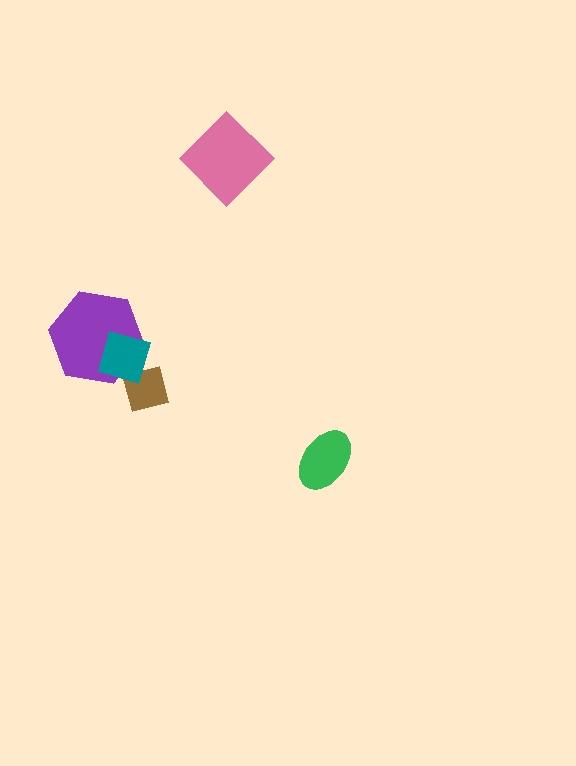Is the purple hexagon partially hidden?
Yes, it is partially covered by another shape.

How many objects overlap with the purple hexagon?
1 object overlaps with the purple hexagon.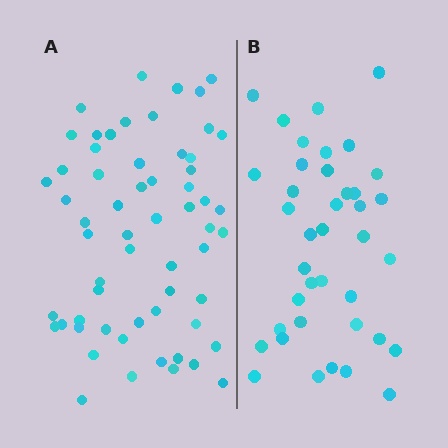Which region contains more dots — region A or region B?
Region A (the left region) has more dots.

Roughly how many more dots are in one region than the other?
Region A has approximately 20 more dots than region B.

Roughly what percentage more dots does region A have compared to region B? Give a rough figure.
About 55% more.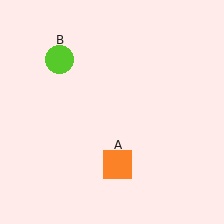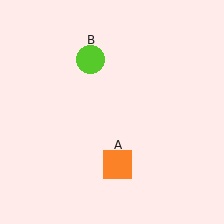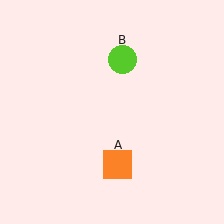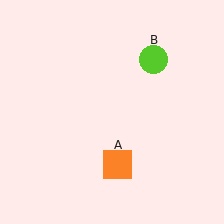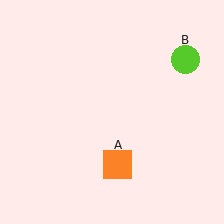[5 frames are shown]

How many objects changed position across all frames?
1 object changed position: lime circle (object B).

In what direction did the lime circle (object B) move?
The lime circle (object B) moved right.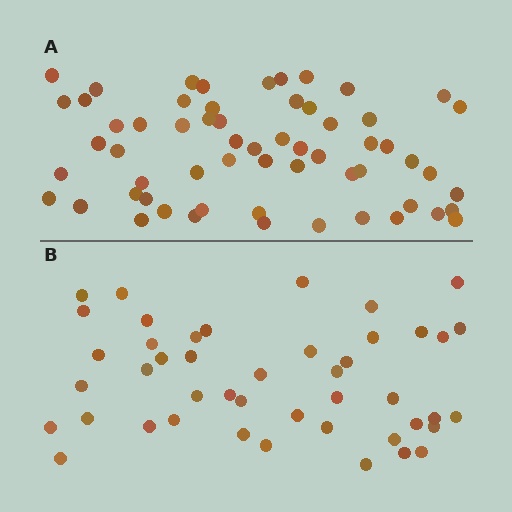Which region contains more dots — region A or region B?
Region A (the top region) has more dots.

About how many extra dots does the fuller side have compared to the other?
Region A has approximately 15 more dots than region B.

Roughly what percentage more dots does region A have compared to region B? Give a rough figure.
About 35% more.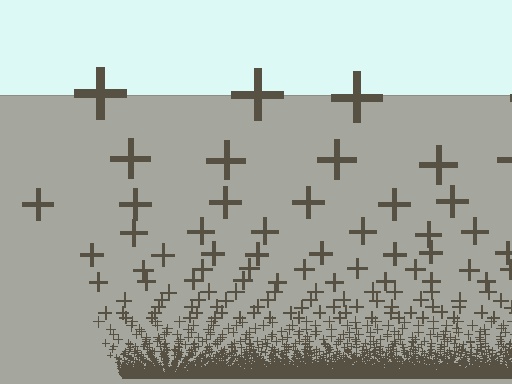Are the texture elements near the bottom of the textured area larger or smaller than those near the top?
Smaller. The gradient is inverted — elements near the bottom are smaller and denser.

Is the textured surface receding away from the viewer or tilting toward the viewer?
The surface appears to tilt toward the viewer. Texture elements get larger and sparser toward the top.